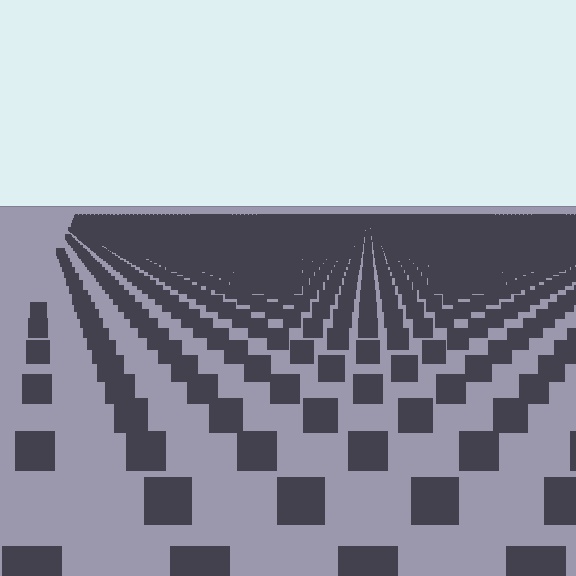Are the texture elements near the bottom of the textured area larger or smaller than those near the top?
Larger. Near the bottom, elements are closer to the viewer and appear at a bigger on-screen size.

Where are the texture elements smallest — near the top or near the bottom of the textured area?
Near the top.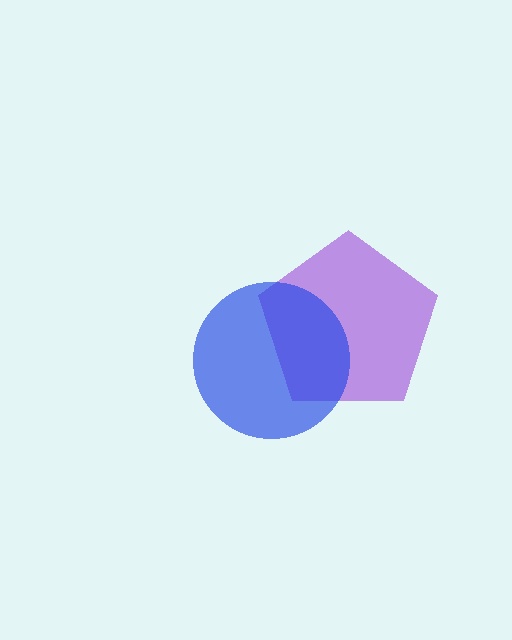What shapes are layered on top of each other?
The layered shapes are: a purple pentagon, a blue circle.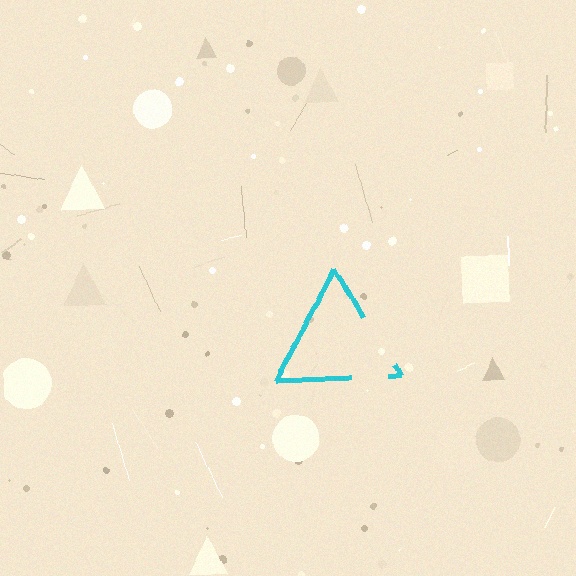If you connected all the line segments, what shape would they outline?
They would outline a triangle.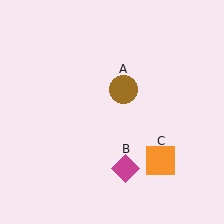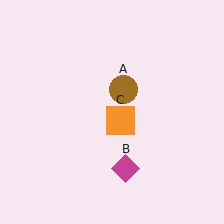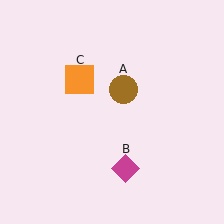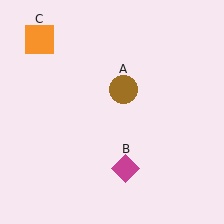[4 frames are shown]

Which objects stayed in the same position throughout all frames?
Brown circle (object A) and magenta diamond (object B) remained stationary.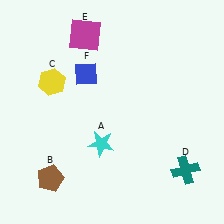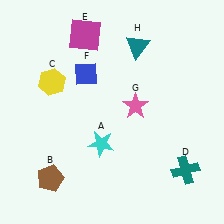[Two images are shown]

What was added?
A pink star (G), a teal triangle (H) were added in Image 2.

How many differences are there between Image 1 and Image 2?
There are 2 differences between the two images.